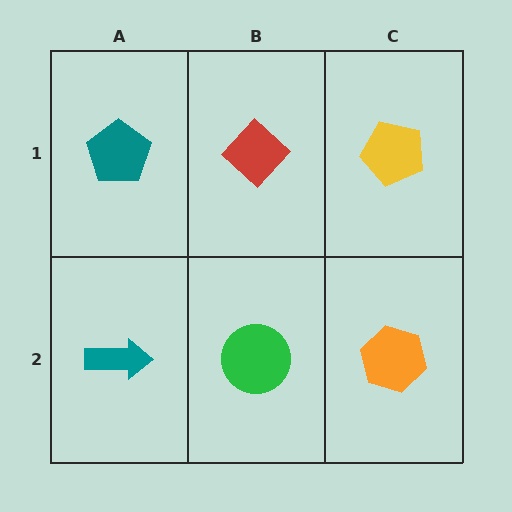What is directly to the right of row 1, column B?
A yellow pentagon.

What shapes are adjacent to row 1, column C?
An orange hexagon (row 2, column C), a red diamond (row 1, column B).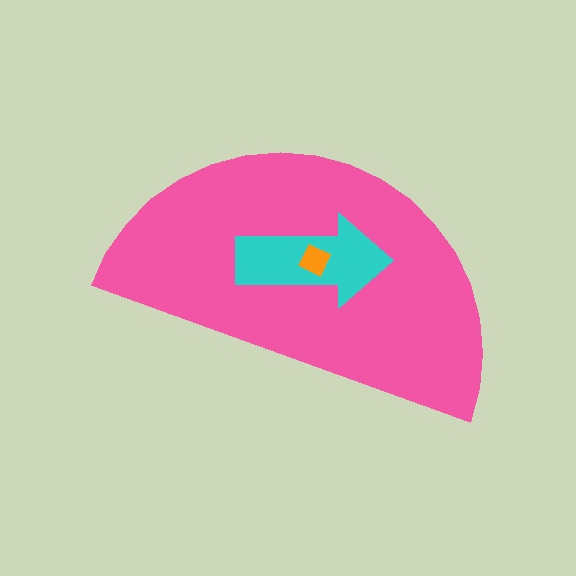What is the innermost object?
The orange square.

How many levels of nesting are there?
3.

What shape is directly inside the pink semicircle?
The cyan arrow.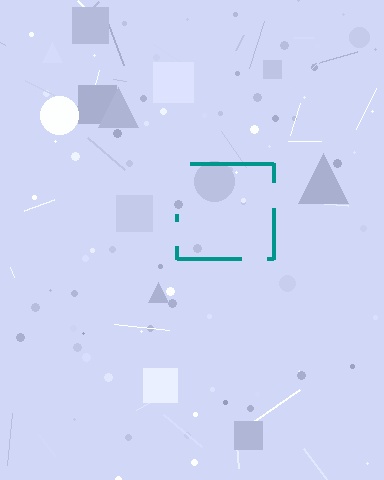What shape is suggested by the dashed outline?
The dashed outline suggests a square.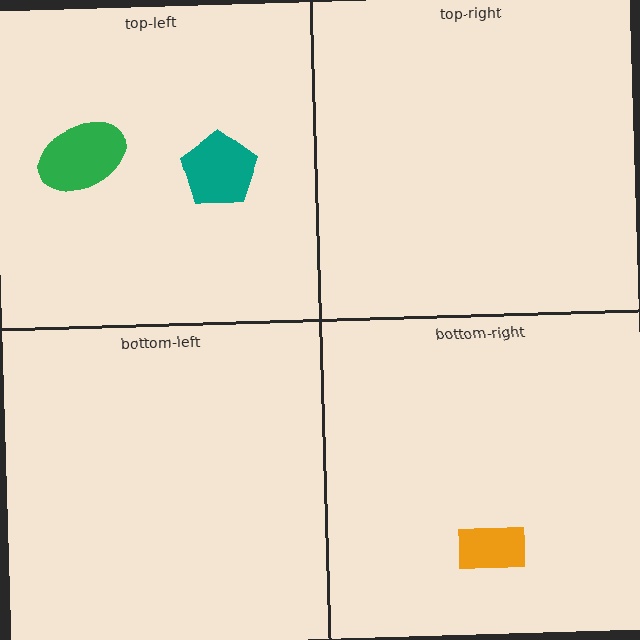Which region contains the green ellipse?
The top-left region.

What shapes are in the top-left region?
The green ellipse, the teal pentagon.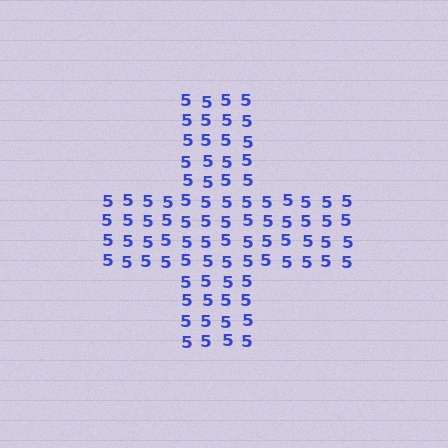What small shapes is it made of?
It is made of small digit 5's.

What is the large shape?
The large shape is a cross.